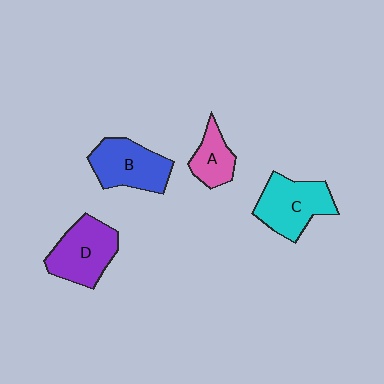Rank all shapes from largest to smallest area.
From largest to smallest: D (purple), C (cyan), B (blue), A (pink).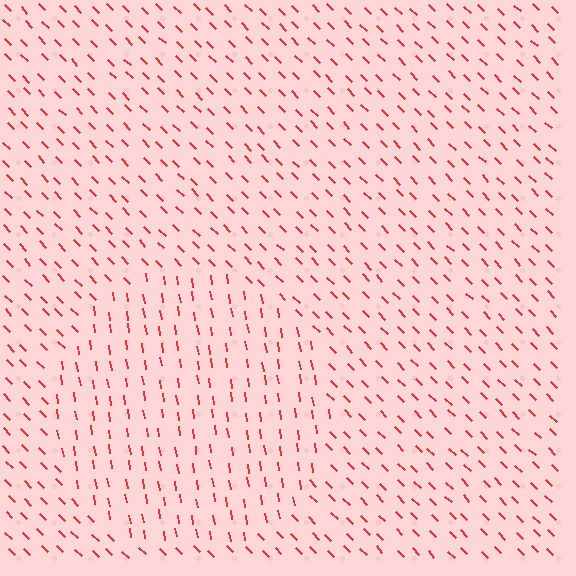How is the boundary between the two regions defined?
The boundary is defined purely by a change in line orientation (approximately 36 degrees difference). All lines are the same color and thickness.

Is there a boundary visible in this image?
Yes, there is a texture boundary formed by a change in line orientation.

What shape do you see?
I see a circle.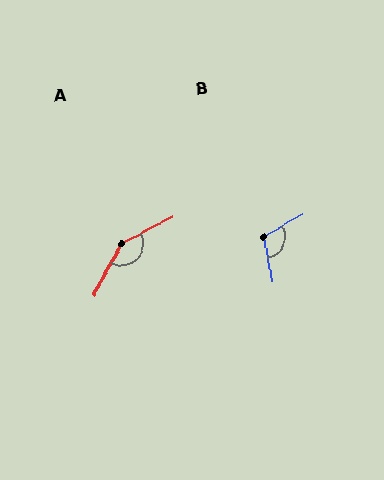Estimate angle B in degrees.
Approximately 110 degrees.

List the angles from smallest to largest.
B (110°), A (146°).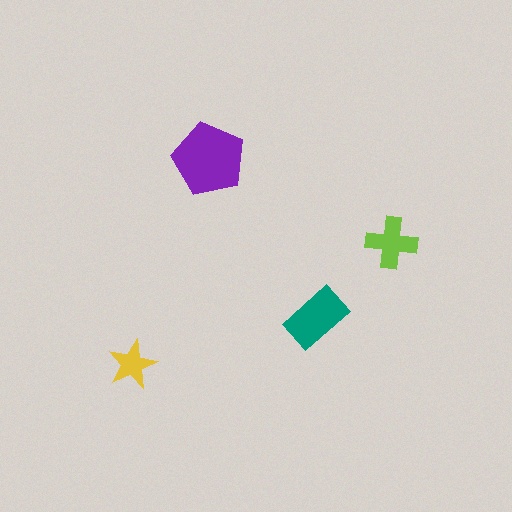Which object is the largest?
The purple pentagon.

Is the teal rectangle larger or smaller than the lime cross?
Larger.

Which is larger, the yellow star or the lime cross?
The lime cross.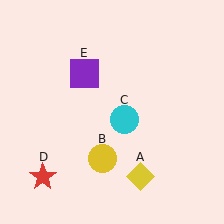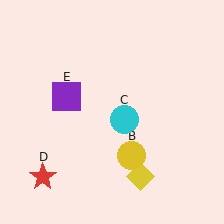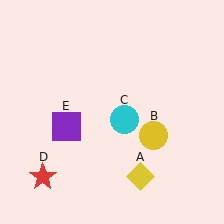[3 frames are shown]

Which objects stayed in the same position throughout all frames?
Yellow diamond (object A) and cyan circle (object C) and red star (object D) remained stationary.